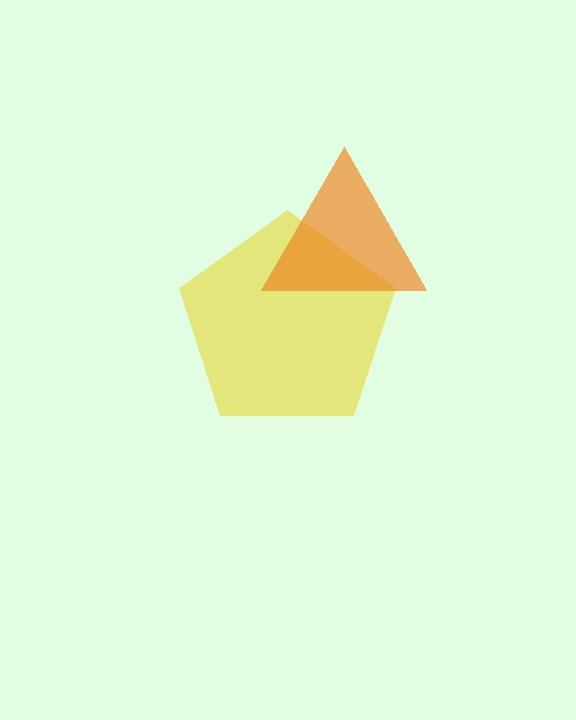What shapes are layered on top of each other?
The layered shapes are: a yellow pentagon, an orange triangle.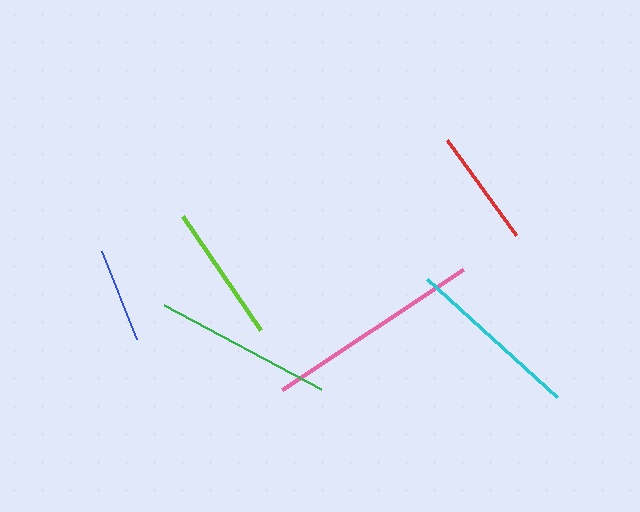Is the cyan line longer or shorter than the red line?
The cyan line is longer than the red line.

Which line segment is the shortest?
The blue line is the shortest at approximately 95 pixels.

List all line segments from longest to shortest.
From longest to shortest: pink, green, cyan, lime, red, blue.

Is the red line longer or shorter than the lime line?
The lime line is longer than the red line.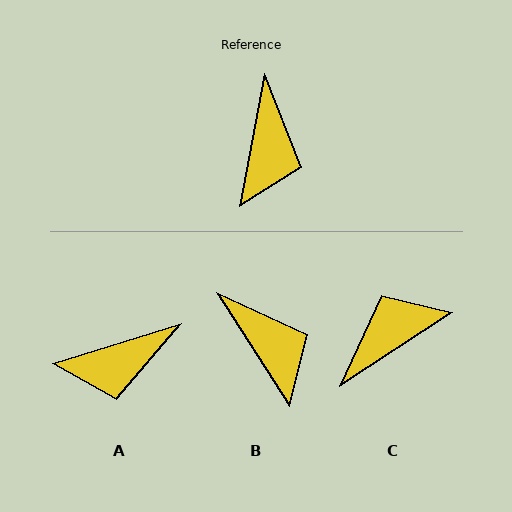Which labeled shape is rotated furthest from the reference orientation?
C, about 134 degrees away.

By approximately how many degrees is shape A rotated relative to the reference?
Approximately 62 degrees clockwise.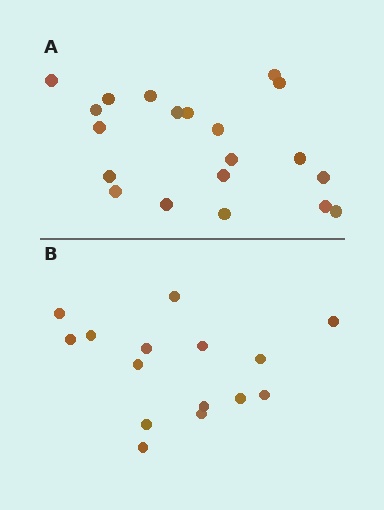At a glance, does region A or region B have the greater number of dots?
Region A (the top region) has more dots.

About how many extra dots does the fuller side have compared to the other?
Region A has about 5 more dots than region B.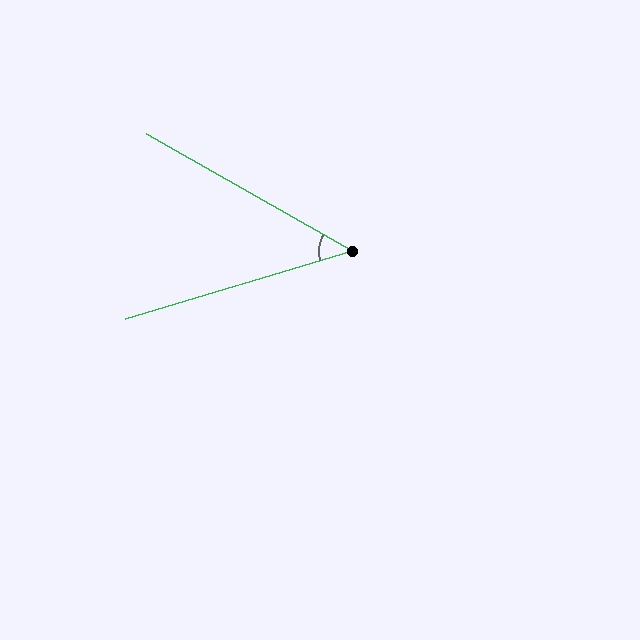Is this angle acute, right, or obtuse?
It is acute.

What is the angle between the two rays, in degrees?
Approximately 46 degrees.